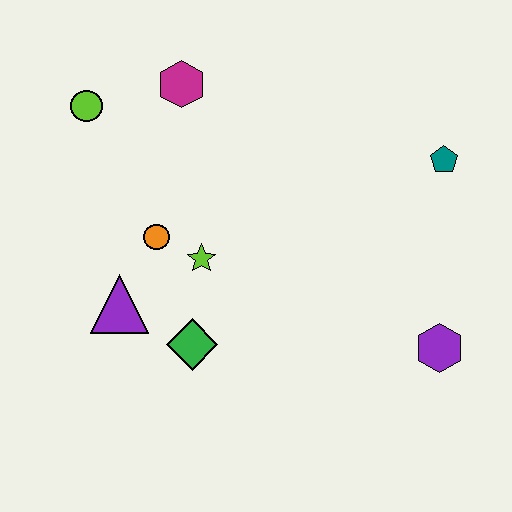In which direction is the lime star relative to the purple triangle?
The lime star is to the right of the purple triangle.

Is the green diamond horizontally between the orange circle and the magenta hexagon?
No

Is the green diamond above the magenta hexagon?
No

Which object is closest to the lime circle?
The magenta hexagon is closest to the lime circle.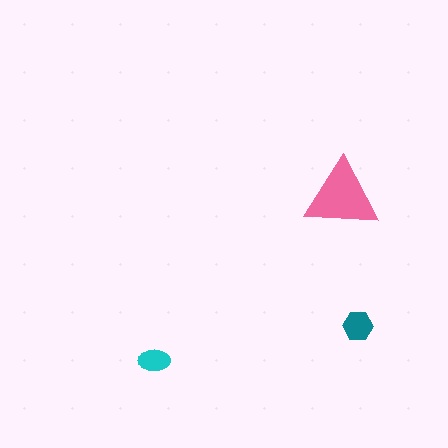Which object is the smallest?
The cyan ellipse.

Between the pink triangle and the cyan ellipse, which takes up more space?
The pink triangle.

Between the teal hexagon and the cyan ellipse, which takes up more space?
The teal hexagon.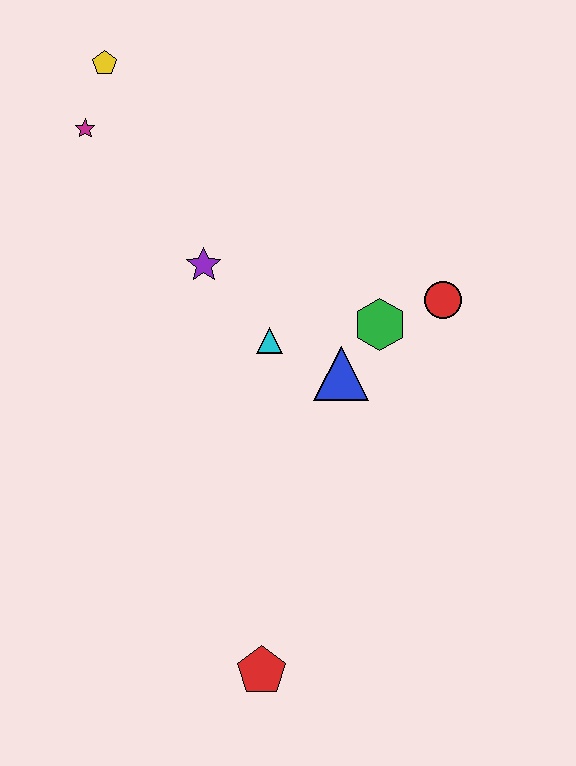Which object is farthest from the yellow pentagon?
The red pentagon is farthest from the yellow pentagon.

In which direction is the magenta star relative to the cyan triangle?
The magenta star is above the cyan triangle.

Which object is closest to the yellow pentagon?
The magenta star is closest to the yellow pentagon.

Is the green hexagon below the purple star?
Yes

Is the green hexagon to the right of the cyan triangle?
Yes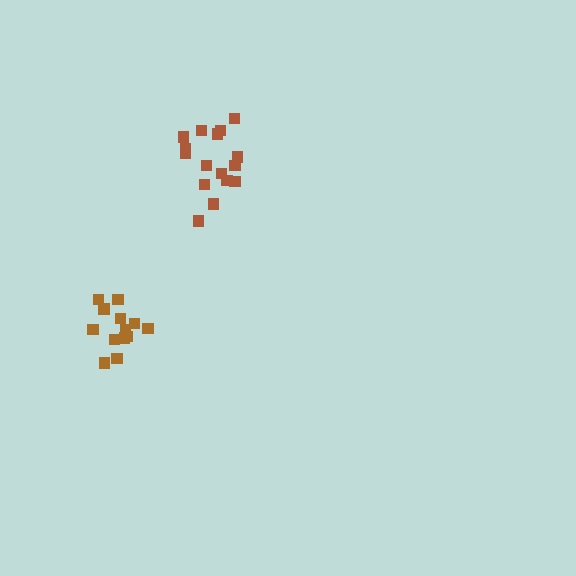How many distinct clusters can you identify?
There are 2 distinct clusters.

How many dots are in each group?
Group 1: 13 dots, Group 2: 16 dots (29 total).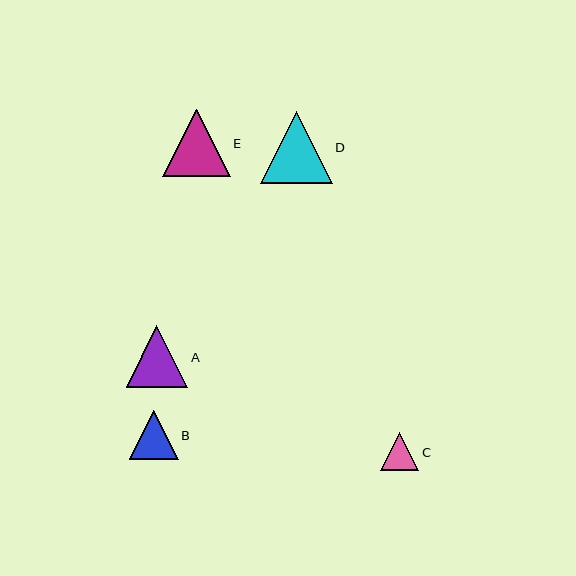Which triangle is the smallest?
Triangle C is the smallest with a size of approximately 38 pixels.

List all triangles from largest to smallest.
From largest to smallest: D, E, A, B, C.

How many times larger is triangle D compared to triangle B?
Triangle D is approximately 1.5 times the size of triangle B.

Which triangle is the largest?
Triangle D is the largest with a size of approximately 72 pixels.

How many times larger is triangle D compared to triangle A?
Triangle D is approximately 1.2 times the size of triangle A.